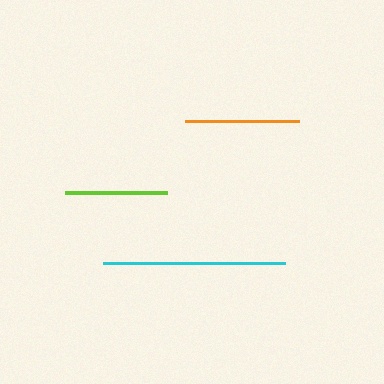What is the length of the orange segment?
The orange segment is approximately 114 pixels long.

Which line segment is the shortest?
The lime line is the shortest at approximately 102 pixels.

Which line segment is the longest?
The cyan line is the longest at approximately 182 pixels.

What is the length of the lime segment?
The lime segment is approximately 102 pixels long.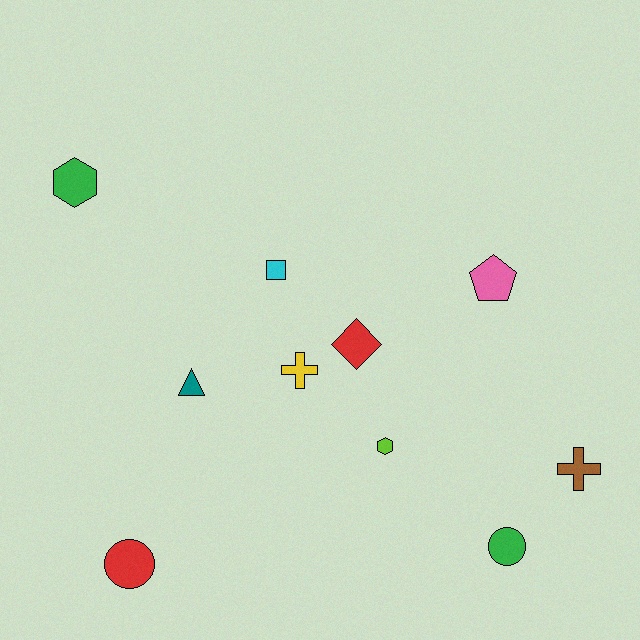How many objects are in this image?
There are 10 objects.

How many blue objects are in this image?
There are no blue objects.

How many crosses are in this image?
There are 2 crosses.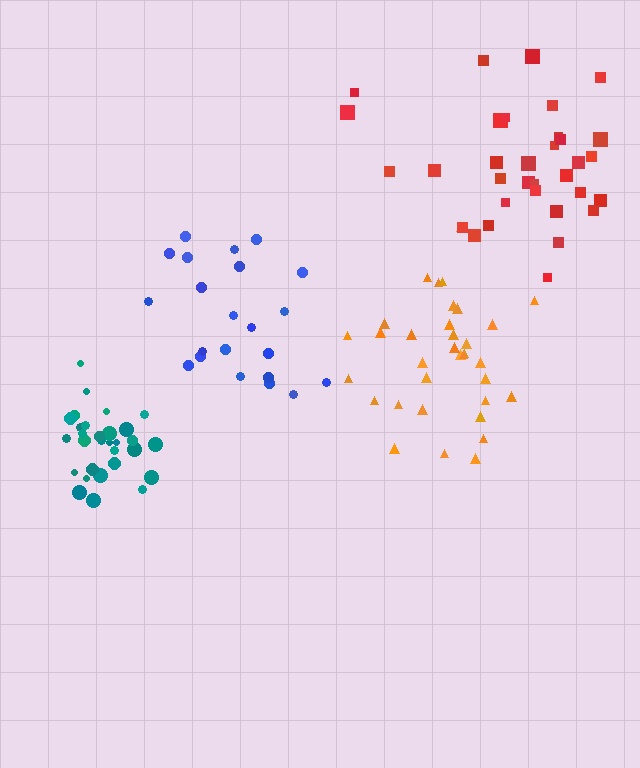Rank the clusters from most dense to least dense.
teal, orange, red, blue.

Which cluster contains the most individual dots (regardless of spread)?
Orange (34).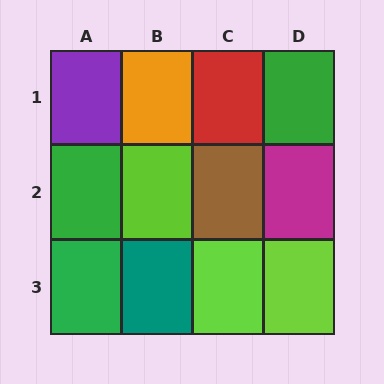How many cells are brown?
1 cell is brown.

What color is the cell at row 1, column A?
Purple.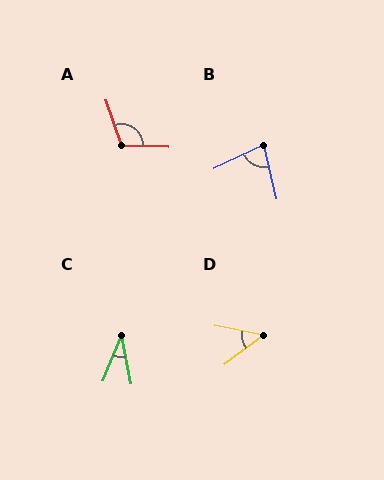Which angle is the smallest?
C, at approximately 34 degrees.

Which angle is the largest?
A, at approximately 111 degrees.